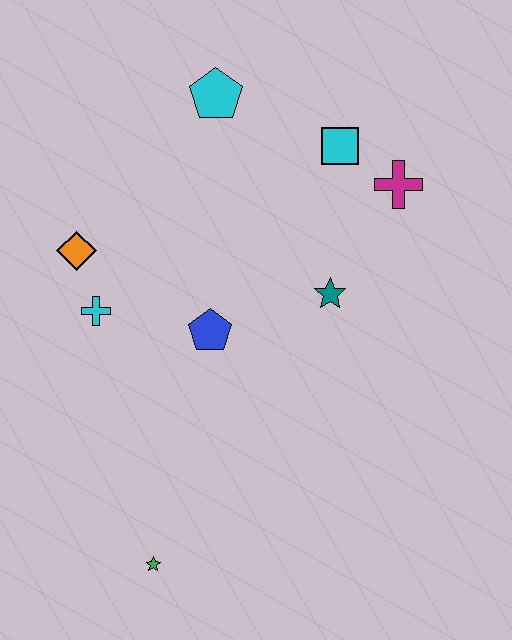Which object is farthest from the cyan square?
The green star is farthest from the cyan square.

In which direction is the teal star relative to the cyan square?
The teal star is below the cyan square.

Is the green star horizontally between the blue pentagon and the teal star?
No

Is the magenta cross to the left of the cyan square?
No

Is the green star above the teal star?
No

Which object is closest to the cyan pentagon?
The cyan square is closest to the cyan pentagon.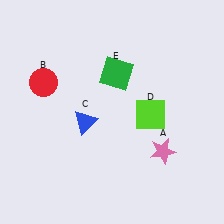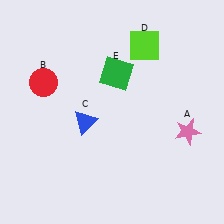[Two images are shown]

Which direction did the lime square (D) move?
The lime square (D) moved up.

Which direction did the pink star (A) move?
The pink star (A) moved right.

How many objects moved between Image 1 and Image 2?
2 objects moved between the two images.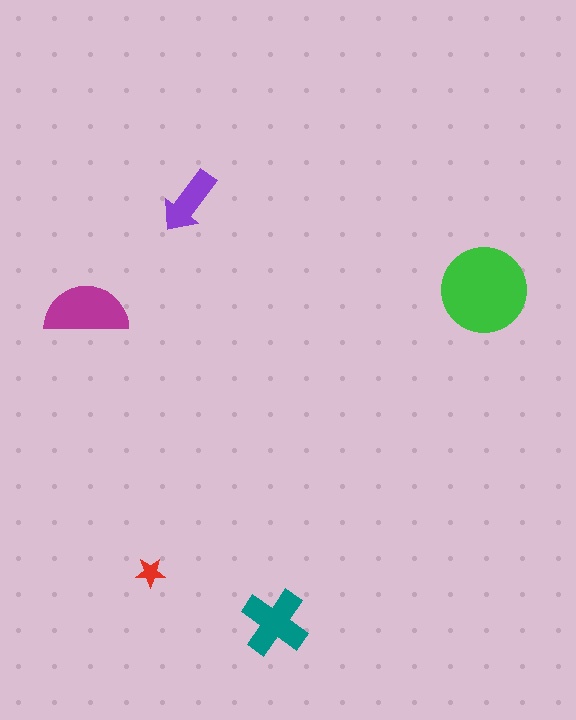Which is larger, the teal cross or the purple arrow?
The teal cross.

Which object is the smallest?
The red star.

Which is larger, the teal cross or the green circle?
The green circle.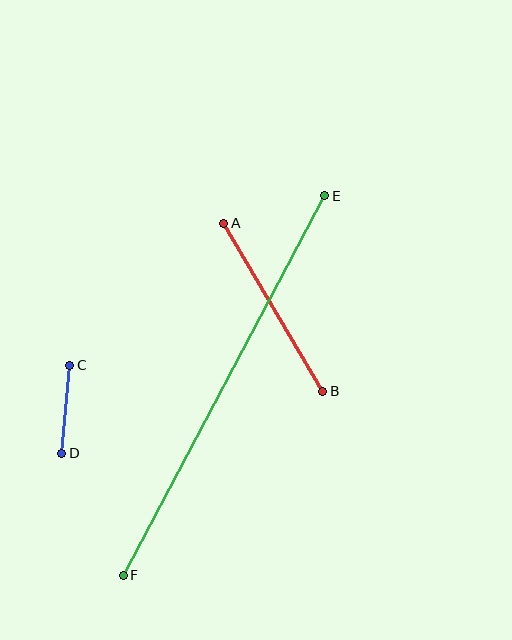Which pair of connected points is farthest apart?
Points E and F are farthest apart.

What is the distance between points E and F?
The distance is approximately 430 pixels.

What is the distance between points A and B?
The distance is approximately 195 pixels.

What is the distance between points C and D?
The distance is approximately 89 pixels.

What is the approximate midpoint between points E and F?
The midpoint is at approximately (224, 386) pixels.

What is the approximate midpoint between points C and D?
The midpoint is at approximately (66, 409) pixels.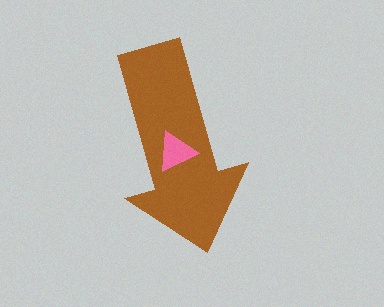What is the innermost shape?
The pink triangle.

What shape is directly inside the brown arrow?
The pink triangle.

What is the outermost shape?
The brown arrow.